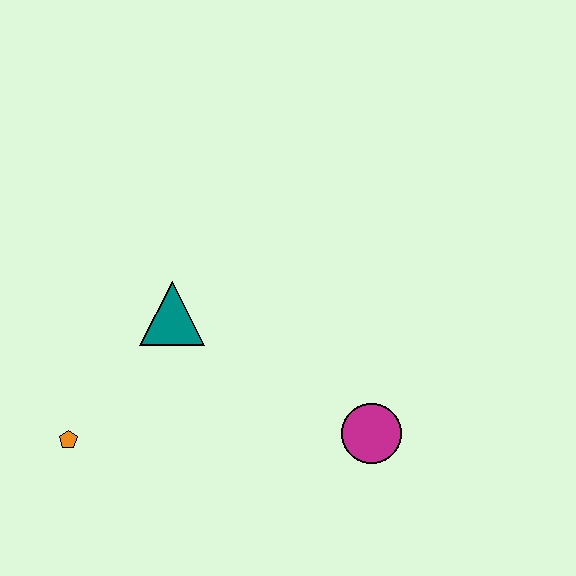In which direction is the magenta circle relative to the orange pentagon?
The magenta circle is to the right of the orange pentagon.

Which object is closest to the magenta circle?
The teal triangle is closest to the magenta circle.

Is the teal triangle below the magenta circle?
No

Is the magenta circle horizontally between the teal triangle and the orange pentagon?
No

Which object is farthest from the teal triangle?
The magenta circle is farthest from the teal triangle.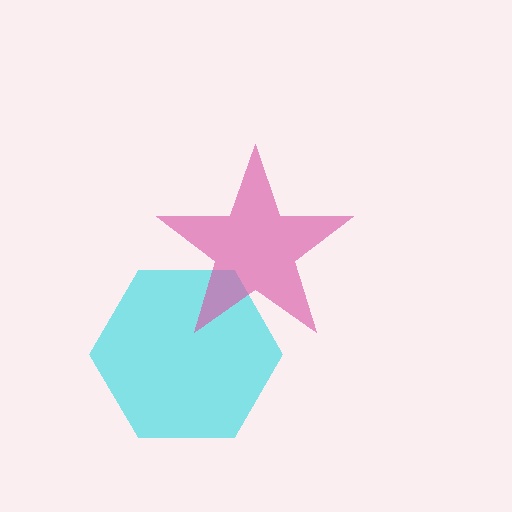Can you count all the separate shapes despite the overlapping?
Yes, there are 2 separate shapes.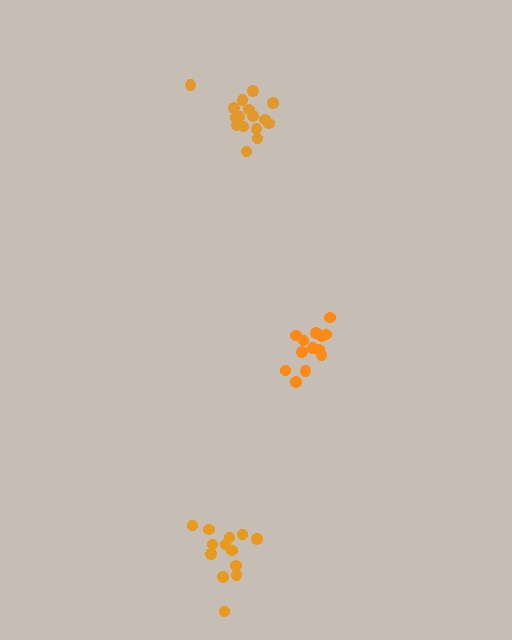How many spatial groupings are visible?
There are 3 spatial groupings.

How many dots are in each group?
Group 1: 17 dots, Group 2: 13 dots, Group 3: 13 dots (43 total).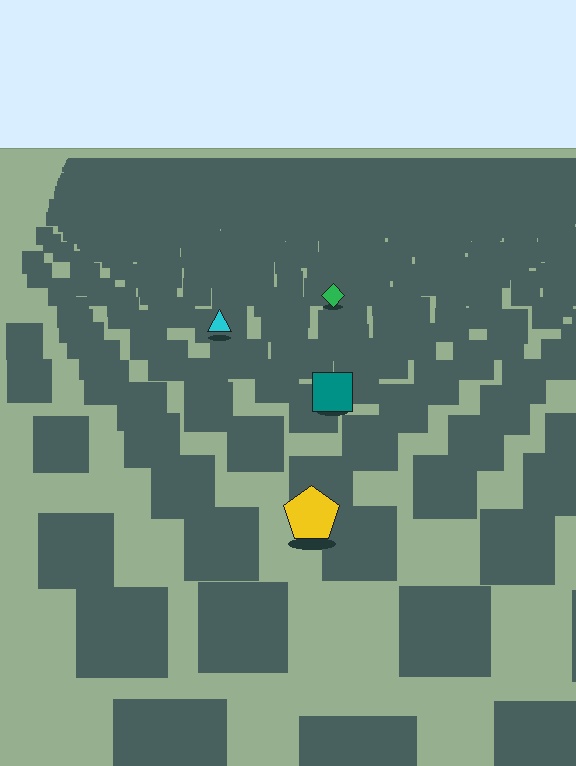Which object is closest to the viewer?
The yellow pentagon is closest. The texture marks near it are larger and more spread out.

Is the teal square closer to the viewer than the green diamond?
Yes. The teal square is closer — you can tell from the texture gradient: the ground texture is coarser near it.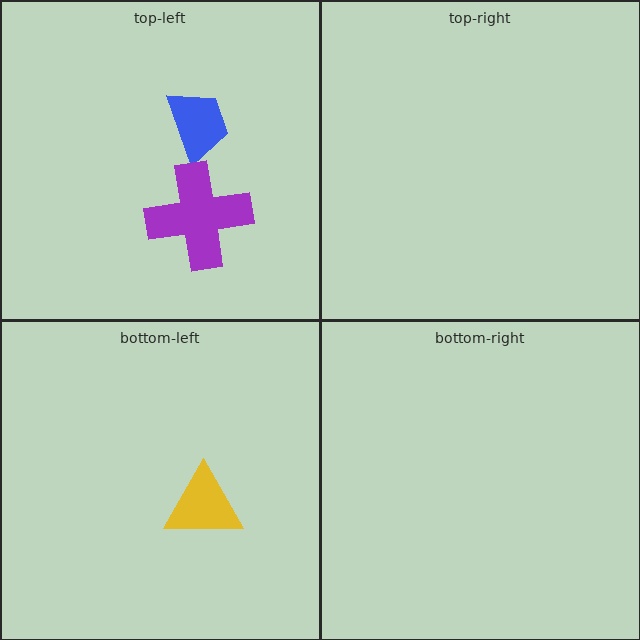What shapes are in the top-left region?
The blue trapezoid, the purple cross.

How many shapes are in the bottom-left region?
1.